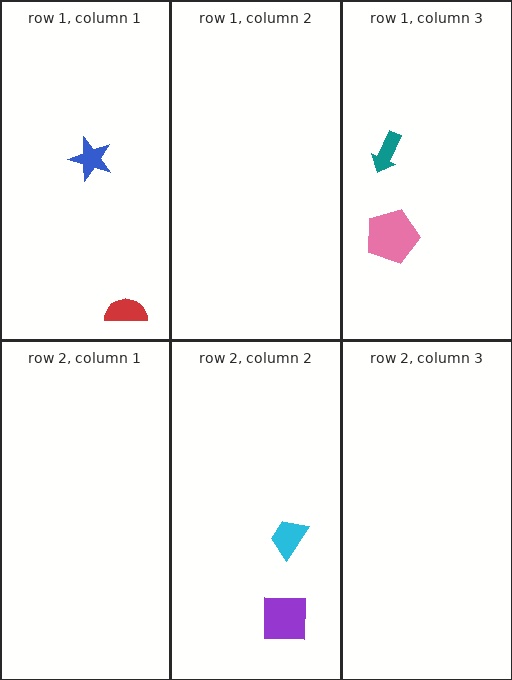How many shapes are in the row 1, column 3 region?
2.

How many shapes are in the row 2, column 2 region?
2.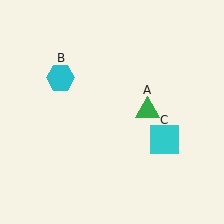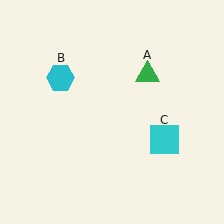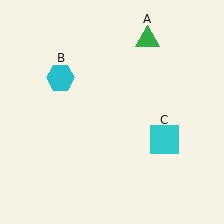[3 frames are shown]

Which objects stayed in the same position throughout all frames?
Cyan hexagon (object B) and cyan square (object C) remained stationary.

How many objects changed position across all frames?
1 object changed position: green triangle (object A).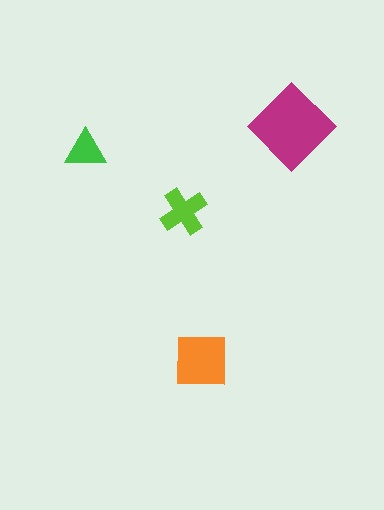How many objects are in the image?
There are 4 objects in the image.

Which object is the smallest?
The green triangle.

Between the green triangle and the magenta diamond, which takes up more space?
The magenta diamond.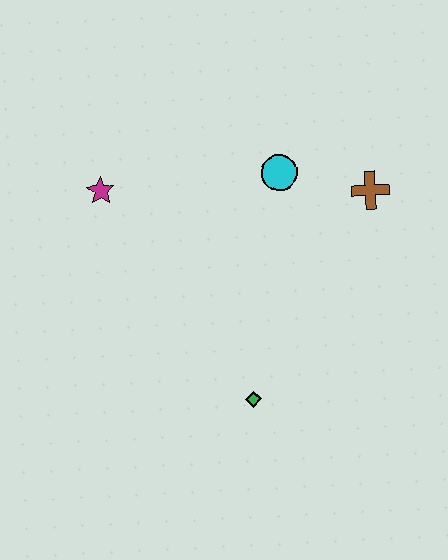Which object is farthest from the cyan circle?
The green diamond is farthest from the cyan circle.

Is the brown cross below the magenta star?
Yes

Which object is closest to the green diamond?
The cyan circle is closest to the green diamond.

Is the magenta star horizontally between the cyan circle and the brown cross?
No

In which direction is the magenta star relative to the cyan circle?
The magenta star is to the left of the cyan circle.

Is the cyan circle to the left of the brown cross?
Yes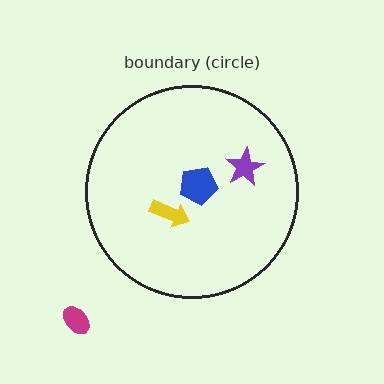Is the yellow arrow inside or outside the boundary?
Inside.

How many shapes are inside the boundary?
3 inside, 1 outside.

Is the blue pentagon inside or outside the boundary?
Inside.